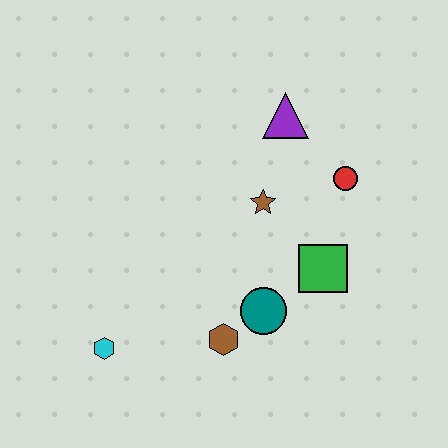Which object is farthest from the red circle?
The cyan hexagon is farthest from the red circle.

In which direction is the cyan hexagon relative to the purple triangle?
The cyan hexagon is below the purple triangle.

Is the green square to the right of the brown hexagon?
Yes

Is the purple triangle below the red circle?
No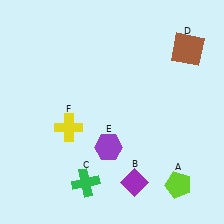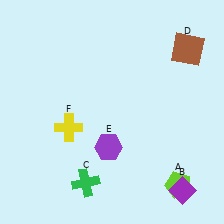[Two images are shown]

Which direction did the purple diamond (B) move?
The purple diamond (B) moved right.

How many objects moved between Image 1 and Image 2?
1 object moved between the two images.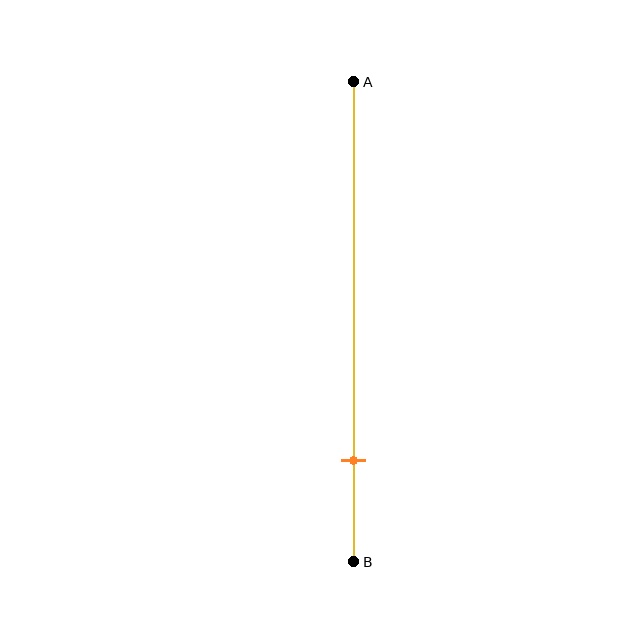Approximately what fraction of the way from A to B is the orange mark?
The orange mark is approximately 80% of the way from A to B.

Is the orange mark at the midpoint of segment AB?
No, the mark is at about 80% from A, not at the 50% midpoint.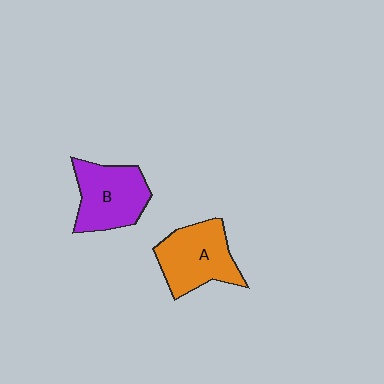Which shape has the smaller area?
Shape B (purple).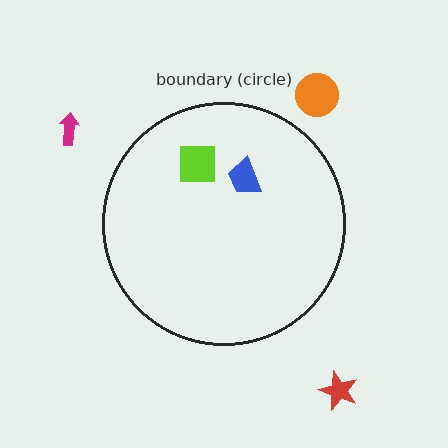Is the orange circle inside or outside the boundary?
Outside.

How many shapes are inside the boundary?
2 inside, 3 outside.